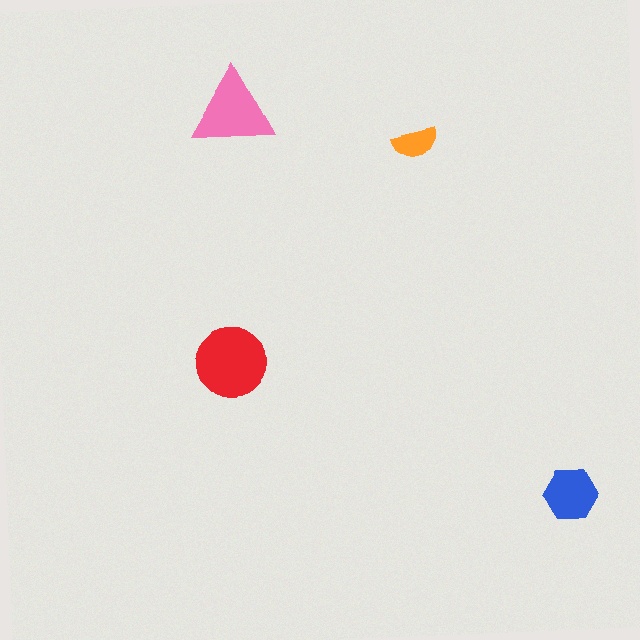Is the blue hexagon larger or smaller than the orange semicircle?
Larger.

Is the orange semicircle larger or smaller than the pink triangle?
Smaller.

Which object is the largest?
The red circle.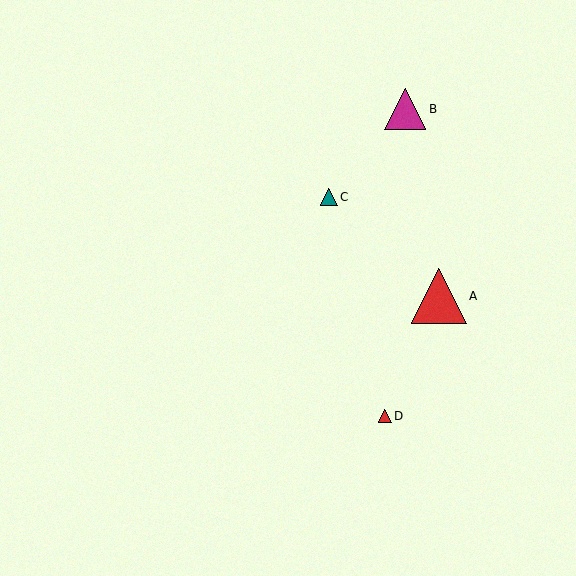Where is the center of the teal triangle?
The center of the teal triangle is at (329, 197).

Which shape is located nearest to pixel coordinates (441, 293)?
The red triangle (labeled A) at (439, 296) is nearest to that location.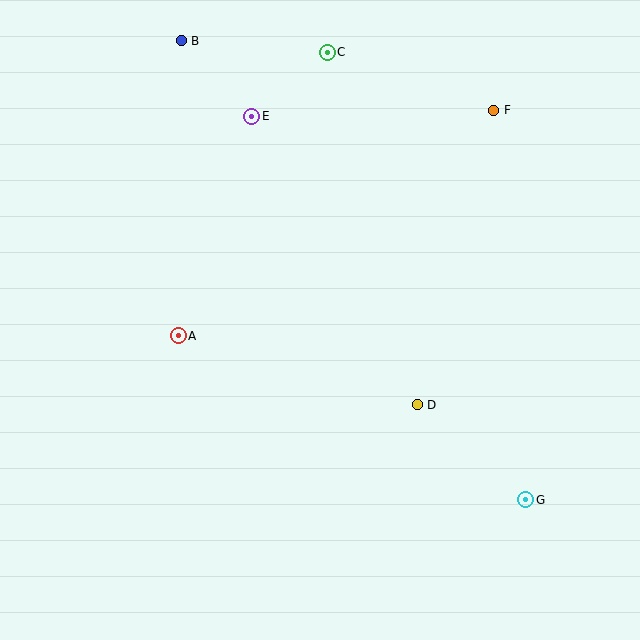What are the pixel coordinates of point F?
Point F is at (494, 110).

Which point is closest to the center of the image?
Point D at (417, 405) is closest to the center.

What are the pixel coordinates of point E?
Point E is at (252, 116).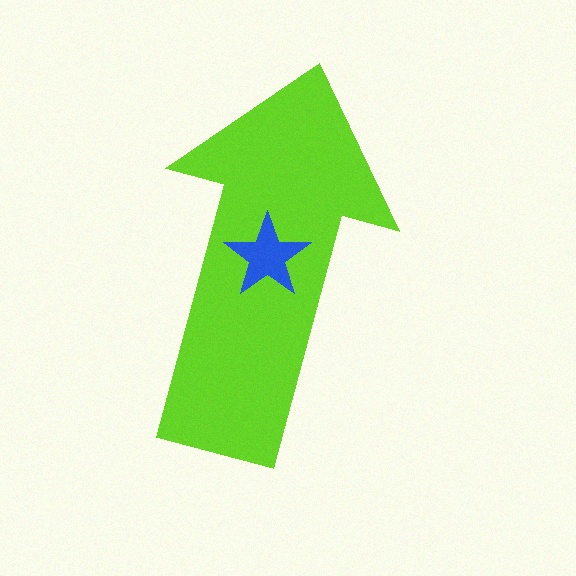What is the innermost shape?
The blue star.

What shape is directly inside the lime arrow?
The blue star.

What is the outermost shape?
The lime arrow.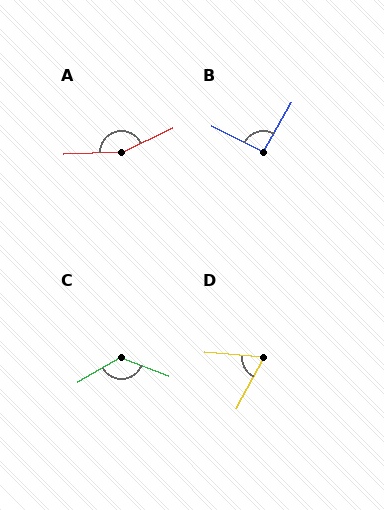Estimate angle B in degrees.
Approximately 93 degrees.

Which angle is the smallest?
D, at approximately 66 degrees.